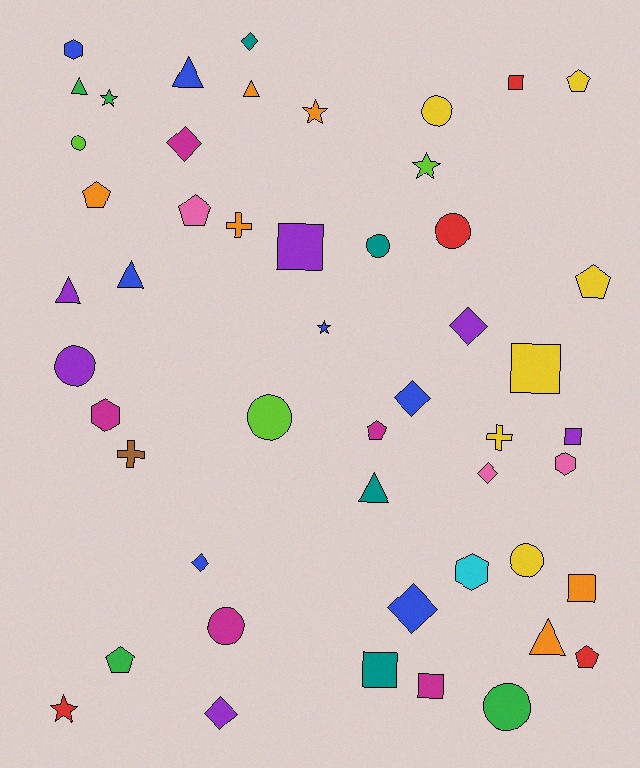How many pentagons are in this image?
There are 7 pentagons.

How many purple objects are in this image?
There are 6 purple objects.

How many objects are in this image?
There are 50 objects.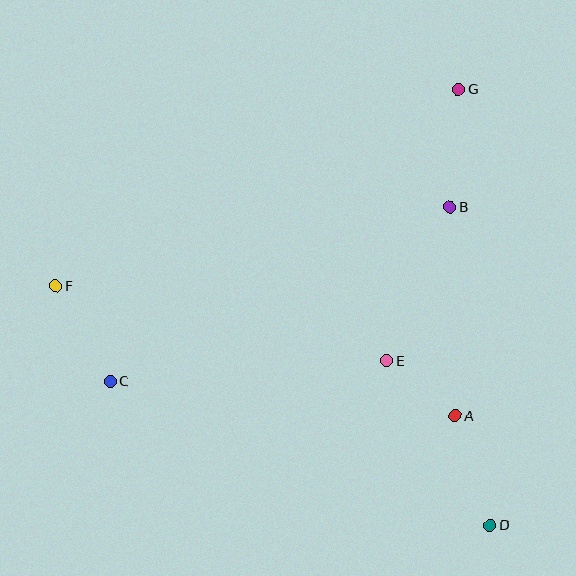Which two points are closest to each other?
Points A and E are closest to each other.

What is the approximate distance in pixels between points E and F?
The distance between E and F is approximately 339 pixels.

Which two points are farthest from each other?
Points D and F are farthest from each other.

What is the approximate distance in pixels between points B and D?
The distance between B and D is approximately 321 pixels.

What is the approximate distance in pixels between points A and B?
The distance between A and B is approximately 209 pixels.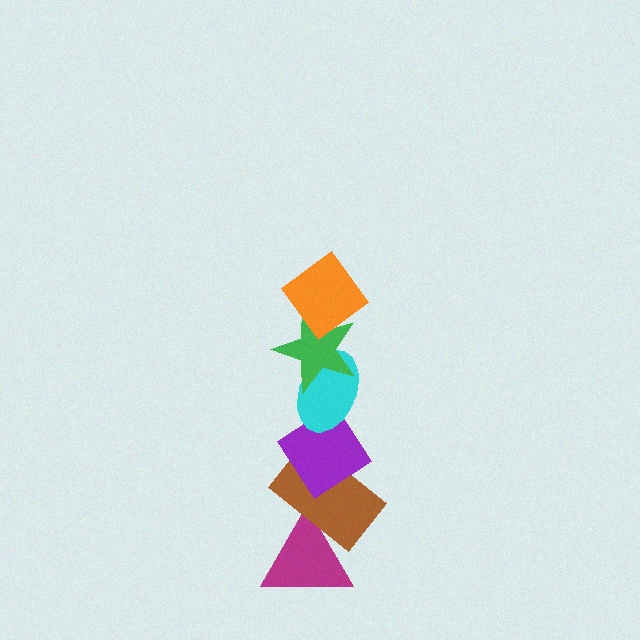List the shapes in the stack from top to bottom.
From top to bottom: the orange diamond, the green star, the cyan ellipse, the purple diamond, the brown rectangle, the magenta triangle.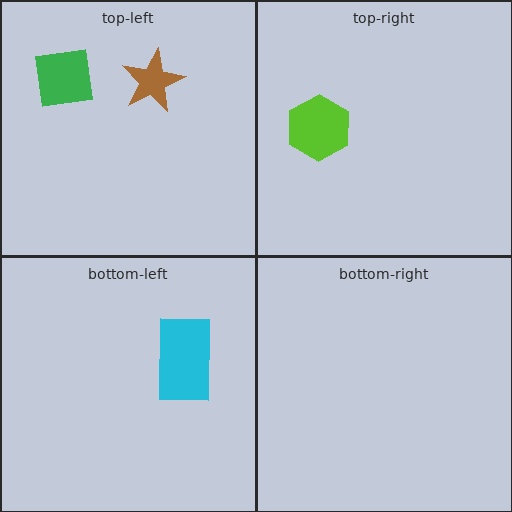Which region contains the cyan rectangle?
The bottom-left region.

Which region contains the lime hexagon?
The top-right region.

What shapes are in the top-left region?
The green square, the brown star.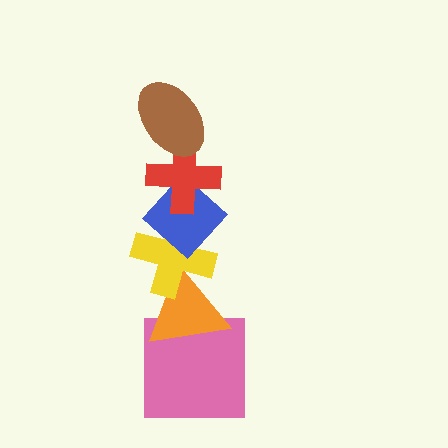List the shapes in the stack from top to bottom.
From top to bottom: the brown ellipse, the red cross, the blue diamond, the yellow cross, the orange triangle, the pink square.